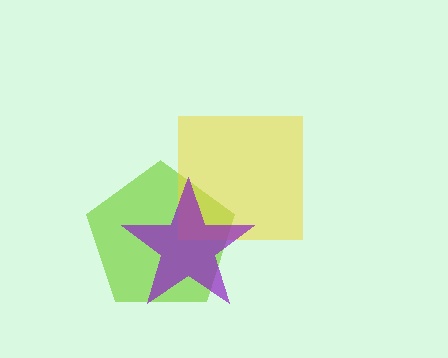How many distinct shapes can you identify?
There are 3 distinct shapes: a lime pentagon, a yellow square, a purple star.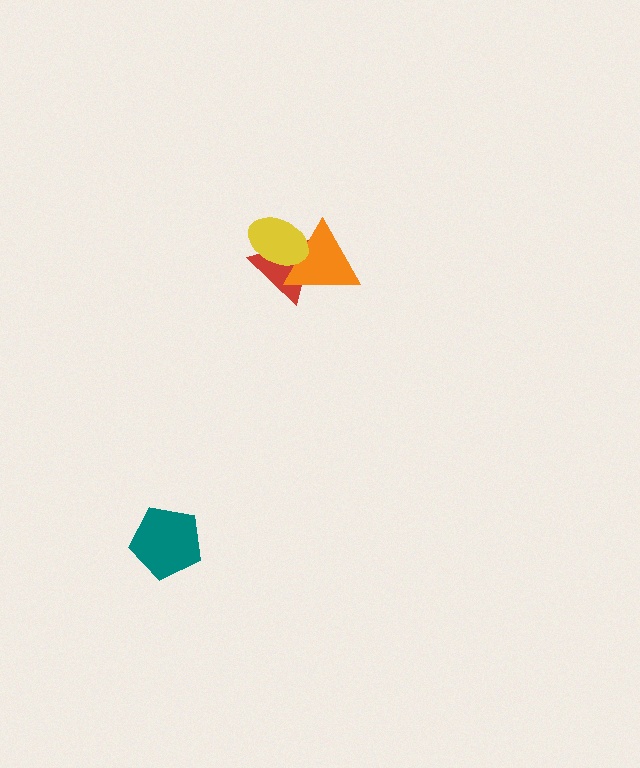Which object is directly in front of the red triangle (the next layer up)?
The orange triangle is directly in front of the red triangle.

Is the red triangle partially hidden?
Yes, it is partially covered by another shape.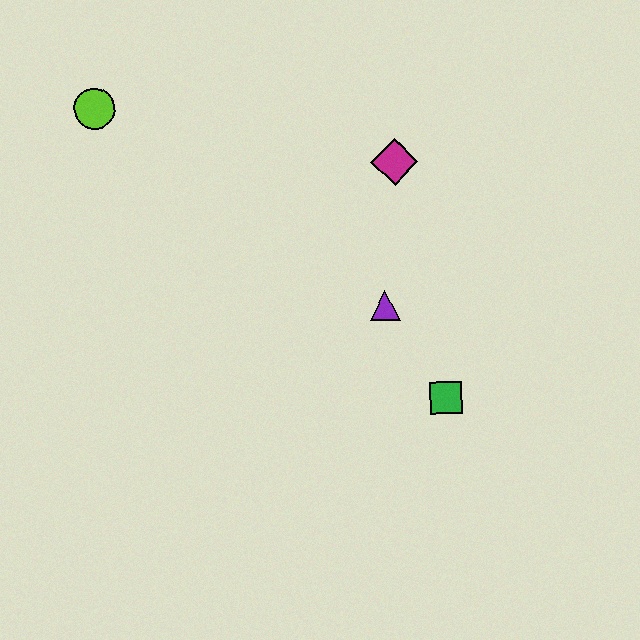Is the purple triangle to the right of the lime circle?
Yes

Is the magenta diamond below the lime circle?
Yes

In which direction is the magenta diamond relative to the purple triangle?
The magenta diamond is above the purple triangle.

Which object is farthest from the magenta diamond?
The lime circle is farthest from the magenta diamond.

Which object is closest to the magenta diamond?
The purple triangle is closest to the magenta diamond.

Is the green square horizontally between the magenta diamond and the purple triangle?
No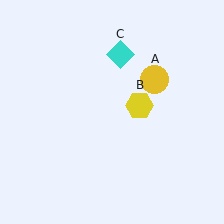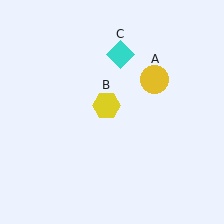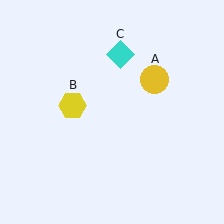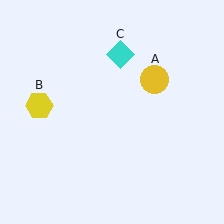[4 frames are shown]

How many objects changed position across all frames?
1 object changed position: yellow hexagon (object B).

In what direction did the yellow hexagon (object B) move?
The yellow hexagon (object B) moved left.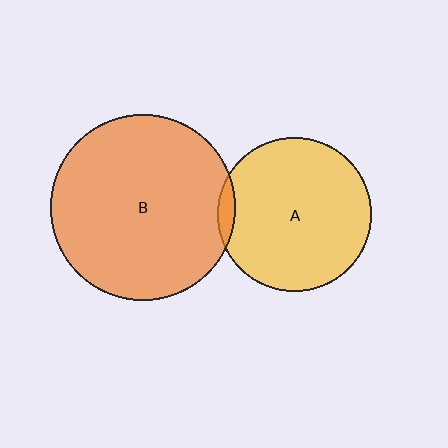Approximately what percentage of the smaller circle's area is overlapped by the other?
Approximately 5%.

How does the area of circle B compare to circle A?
Approximately 1.5 times.